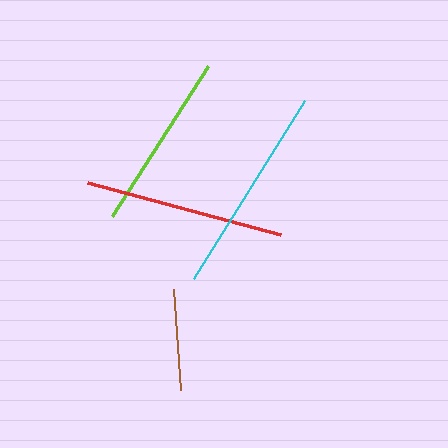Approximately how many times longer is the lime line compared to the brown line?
The lime line is approximately 1.8 times the length of the brown line.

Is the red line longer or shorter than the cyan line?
The cyan line is longer than the red line.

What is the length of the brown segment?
The brown segment is approximately 101 pixels long.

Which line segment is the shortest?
The brown line is the shortest at approximately 101 pixels.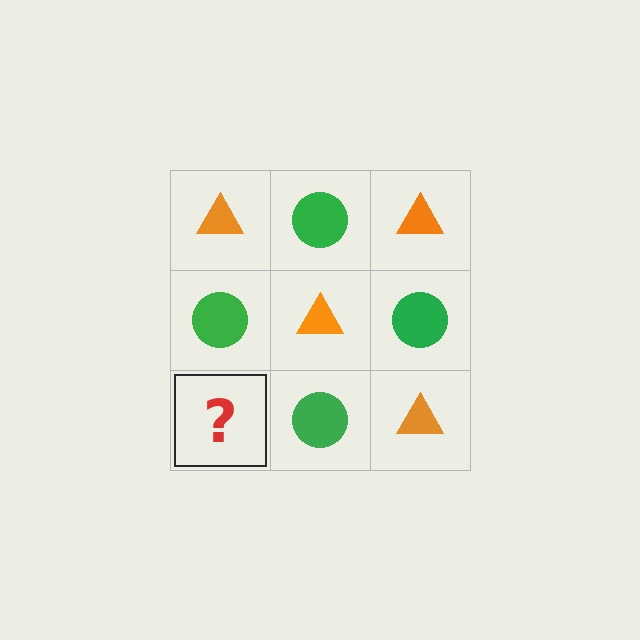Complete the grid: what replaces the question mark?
The question mark should be replaced with an orange triangle.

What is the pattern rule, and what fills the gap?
The rule is that it alternates orange triangle and green circle in a checkerboard pattern. The gap should be filled with an orange triangle.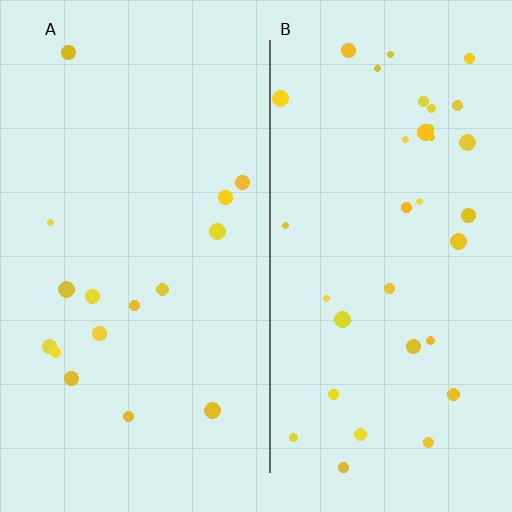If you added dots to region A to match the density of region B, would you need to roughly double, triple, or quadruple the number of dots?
Approximately double.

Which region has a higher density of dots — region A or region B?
B (the right).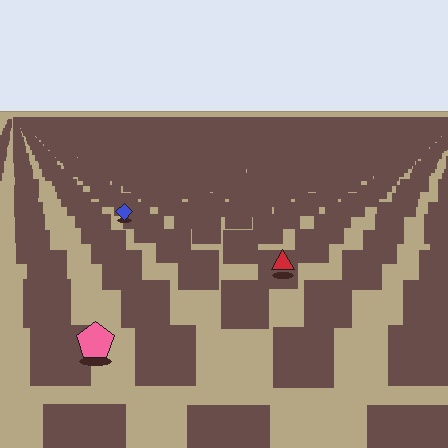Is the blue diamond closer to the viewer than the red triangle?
No. The red triangle is closer — you can tell from the texture gradient: the ground texture is coarser near it.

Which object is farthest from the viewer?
The blue diamond is farthest from the viewer. It appears smaller and the ground texture around it is denser.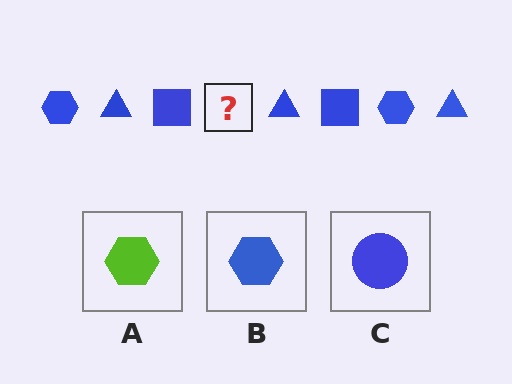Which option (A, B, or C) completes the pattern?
B.